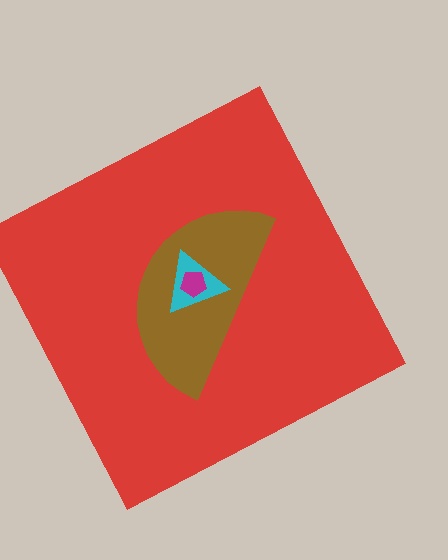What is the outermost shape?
The red square.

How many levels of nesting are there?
4.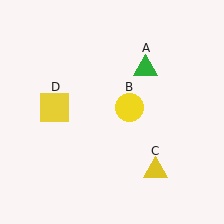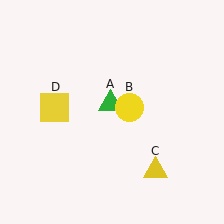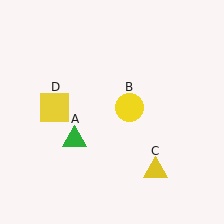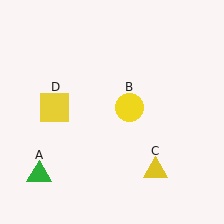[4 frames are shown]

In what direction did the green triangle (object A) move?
The green triangle (object A) moved down and to the left.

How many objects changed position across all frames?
1 object changed position: green triangle (object A).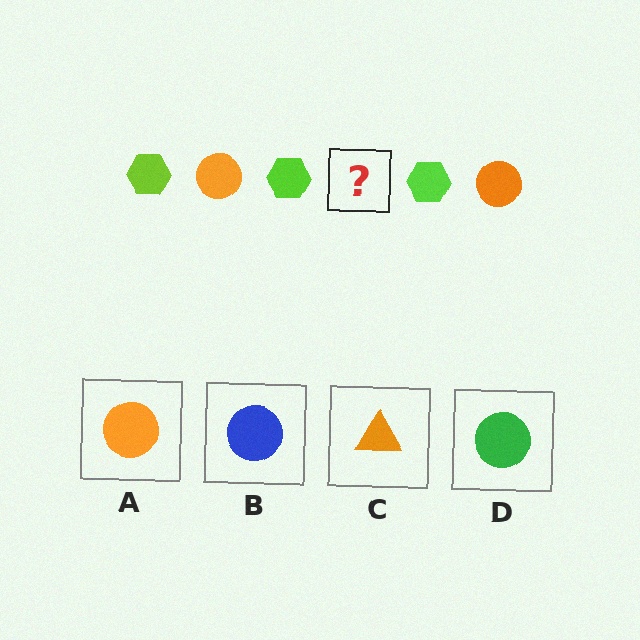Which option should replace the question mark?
Option A.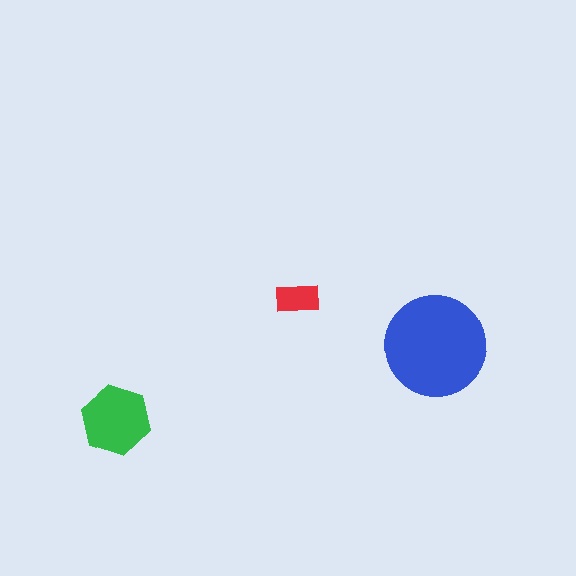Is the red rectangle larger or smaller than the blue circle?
Smaller.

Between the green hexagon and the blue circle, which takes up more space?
The blue circle.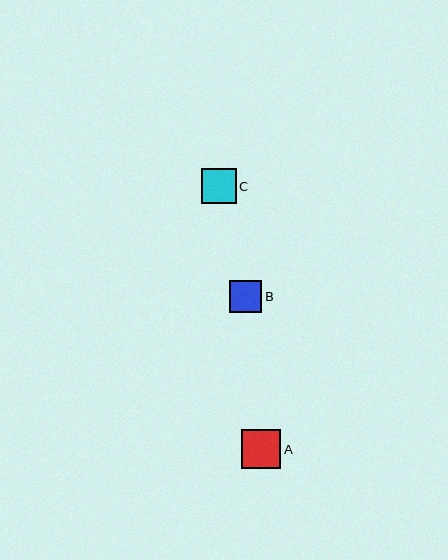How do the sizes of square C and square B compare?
Square C and square B are approximately the same size.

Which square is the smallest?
Square B is the smallest with a size of approximately 32 pixels.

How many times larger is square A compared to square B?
Square A is approximately 1.2 times the size of square B.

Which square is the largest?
Square A is the largest with a size of approximately 39 pixels.